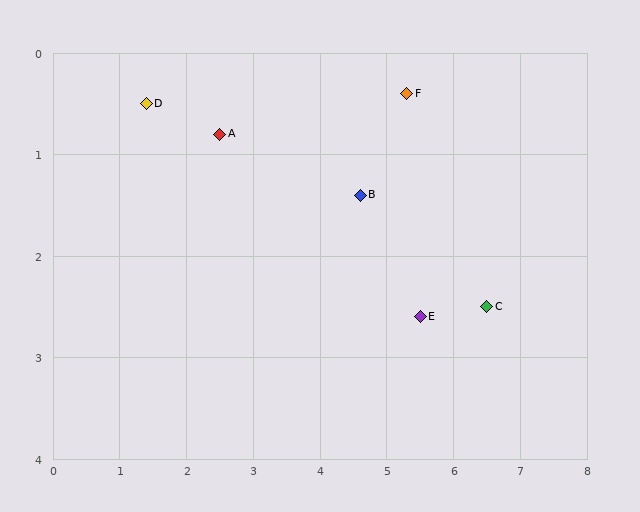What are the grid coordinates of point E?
Point E is at approximately (5.5, 2.6).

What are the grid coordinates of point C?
Point C is at approximately (6.5, 2.5).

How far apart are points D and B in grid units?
Points D and B are about 3.3 grid units apart.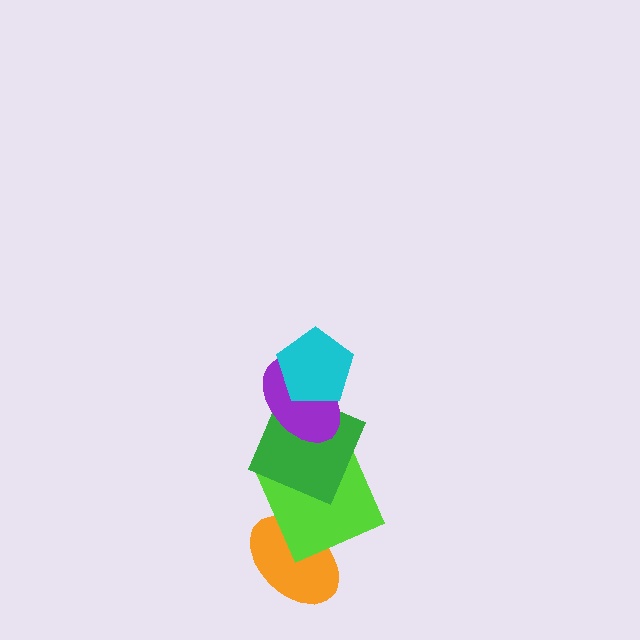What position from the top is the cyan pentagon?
The cyan pentagon is 1st from the top.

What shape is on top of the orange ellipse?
The lime square is on top of the orange ellipse.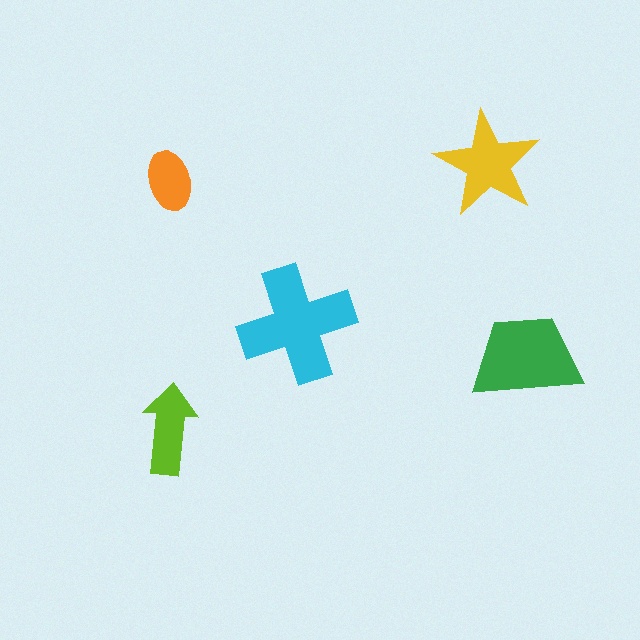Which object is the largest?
The cyan cross.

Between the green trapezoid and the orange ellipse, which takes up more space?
The green trapezoid.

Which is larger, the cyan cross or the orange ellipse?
The cyan cross.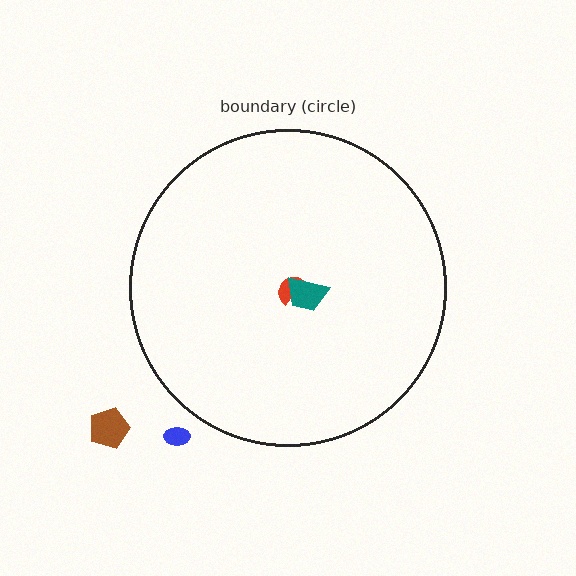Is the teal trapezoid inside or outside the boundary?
Inside.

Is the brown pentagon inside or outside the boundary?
Outside.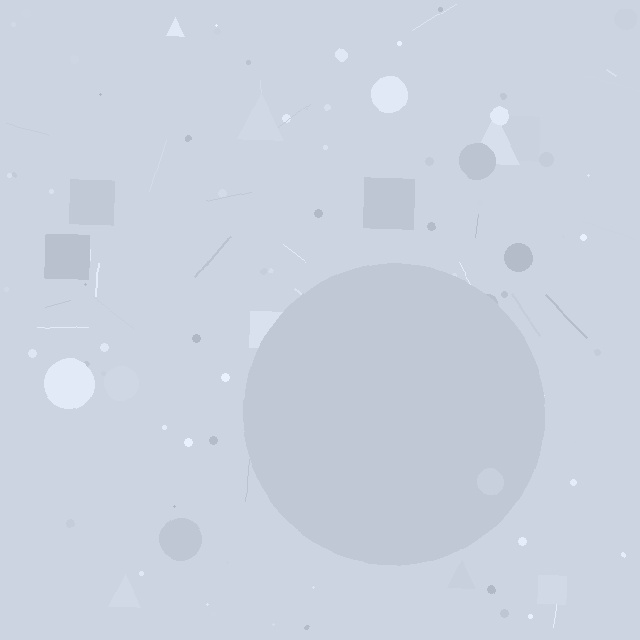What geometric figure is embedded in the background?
A circle is embedded in the background.